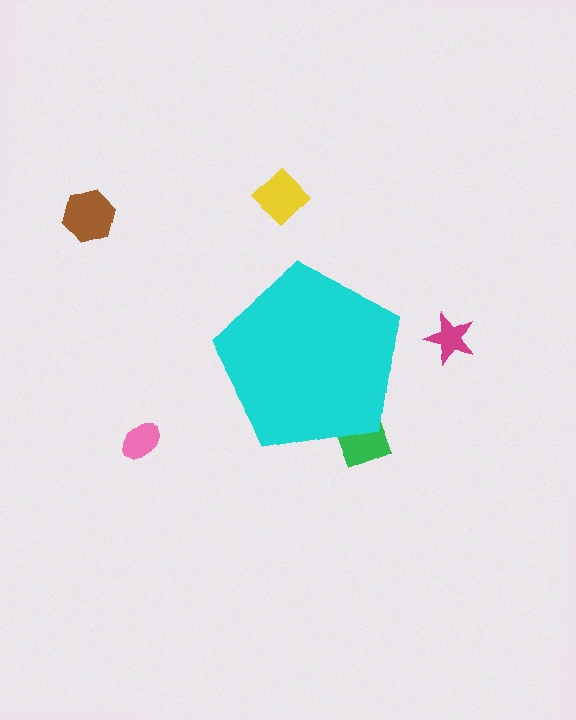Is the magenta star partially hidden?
No, the magenta star is fully visible.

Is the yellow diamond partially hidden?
No, the yellow diamond is fully visible.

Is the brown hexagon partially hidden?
No, the brown hexagon is fully visible.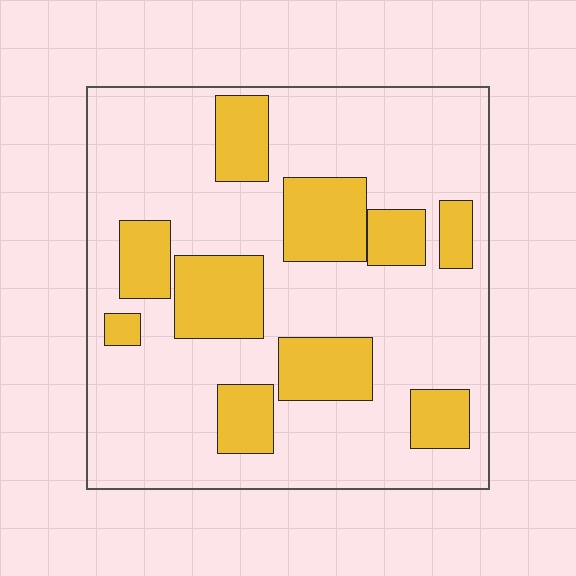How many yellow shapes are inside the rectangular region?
10.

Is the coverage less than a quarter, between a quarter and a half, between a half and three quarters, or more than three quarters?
Between a quarter and a half.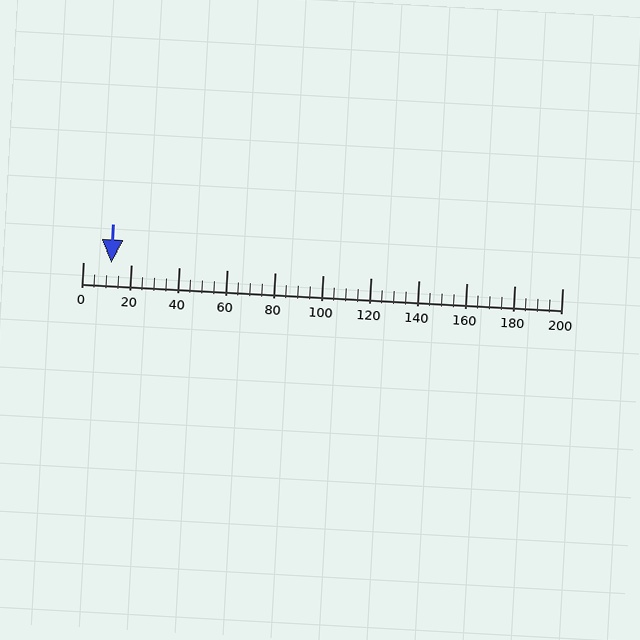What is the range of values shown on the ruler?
The ruler shows values from 0 to 200.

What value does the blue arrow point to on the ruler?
The blue arrow points to approximately 12.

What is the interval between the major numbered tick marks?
The major tick marks are spaced 20 units apart.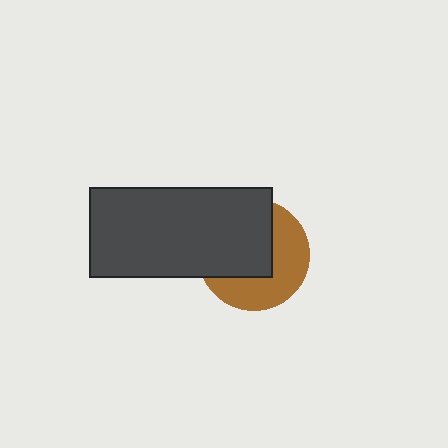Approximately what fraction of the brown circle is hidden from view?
Roughly 53% of the brown circle is hidden behind the dark gray rectangle.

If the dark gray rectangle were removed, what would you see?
You would see the complete brown circle.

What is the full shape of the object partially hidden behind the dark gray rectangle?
The partially hidden object is a brown circle.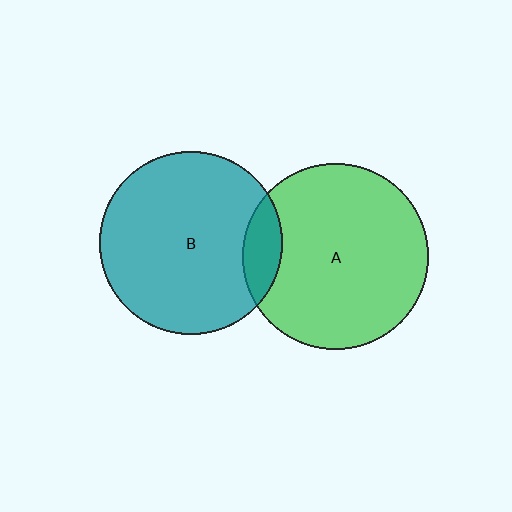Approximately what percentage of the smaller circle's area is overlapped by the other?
Approximately 10%.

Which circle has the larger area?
Circle A (green).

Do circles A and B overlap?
Yes.